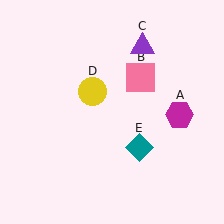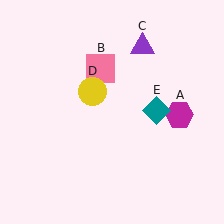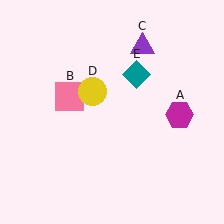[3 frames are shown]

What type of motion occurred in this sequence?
The pink square (object B), teal diamond (object E) rotated counterclockwise around the center of the scene.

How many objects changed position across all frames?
2 objects changed position: pink square (object B), teal diamond (object E).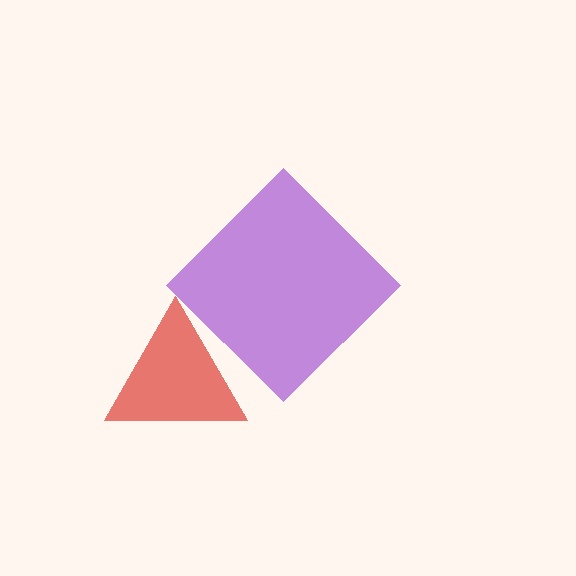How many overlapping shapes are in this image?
There are 2 overlapping shapes in the image.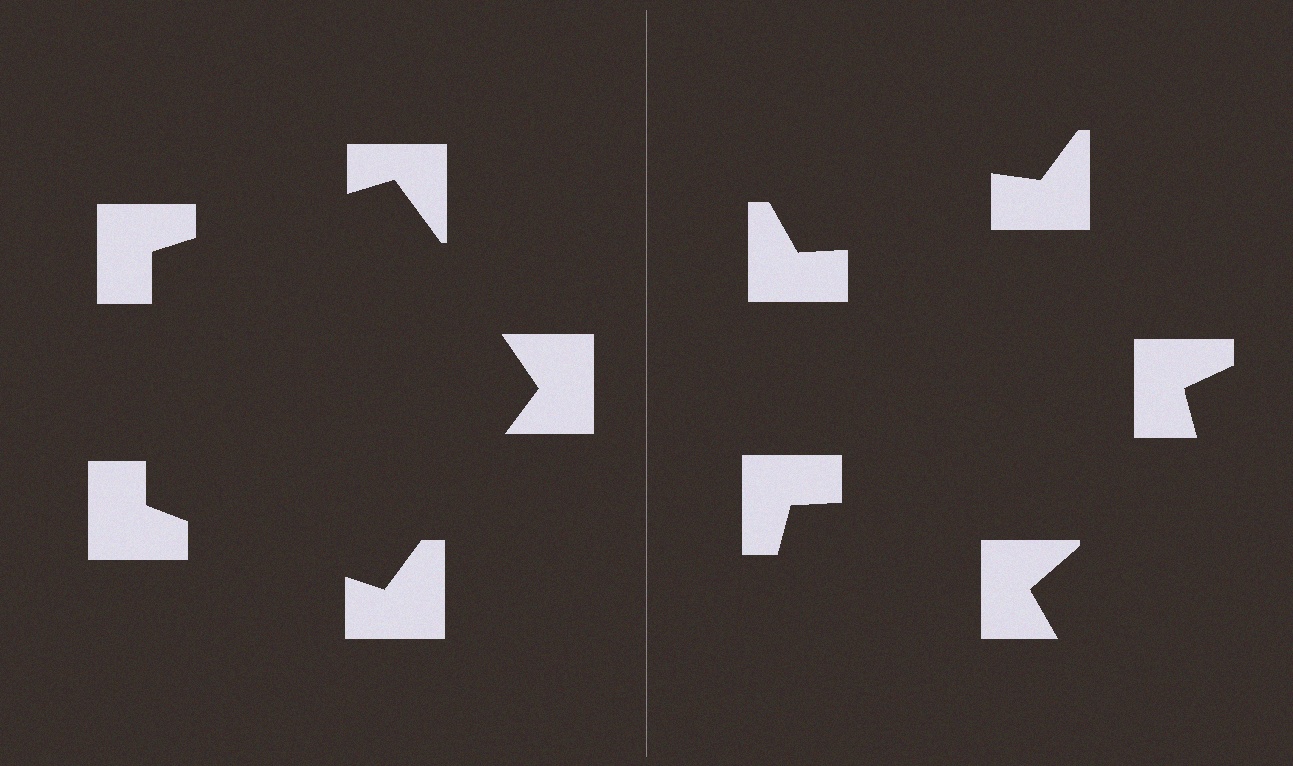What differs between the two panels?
The notched squares are positioned identically on both sides; only the wedge orientations differ. On the left they align to a pentagon; on the right they are misaligned.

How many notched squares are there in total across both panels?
10 — 5 on each side.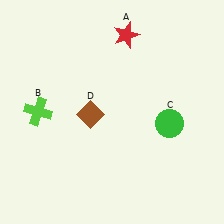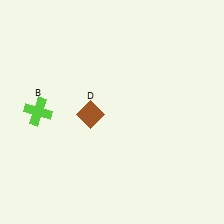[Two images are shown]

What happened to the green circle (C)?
The green circle (C) was removed in Image 2. It was in the bottom-right area of Image 1.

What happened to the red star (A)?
The red star (A) was removed in Image 2. It was in the top-right area of Image 1.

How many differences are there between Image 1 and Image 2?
There are 2 differences between the two images.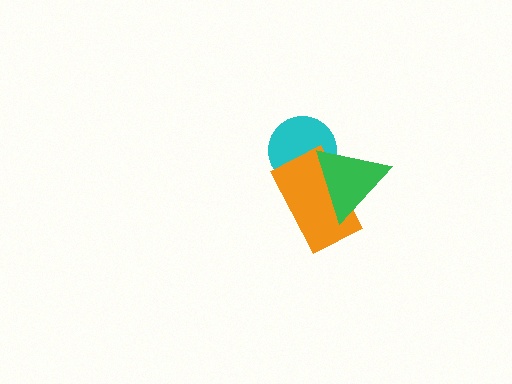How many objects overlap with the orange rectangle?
2 objects overlap with the orange rectangle.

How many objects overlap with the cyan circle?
2 objects overlap with the cyan circle.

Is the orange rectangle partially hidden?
Yes, it is partially covered by another shape.